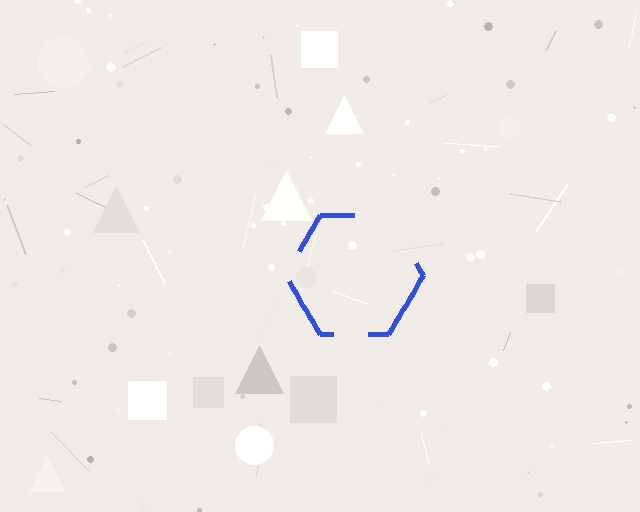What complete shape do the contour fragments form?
The contour fragments form a hexagon.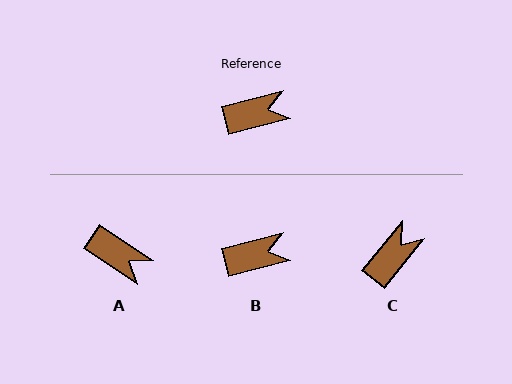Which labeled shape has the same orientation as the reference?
B.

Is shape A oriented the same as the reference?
No, it is off by about 48 degrees.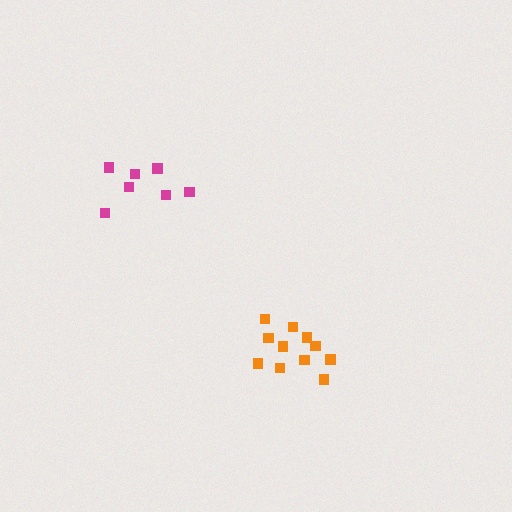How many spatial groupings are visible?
There are 2 spatial groupings.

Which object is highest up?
The magenta cluster is topmost.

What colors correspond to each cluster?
The clusters are colored: magenta, orange.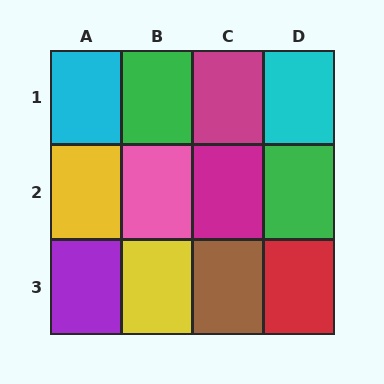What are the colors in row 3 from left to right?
Purple, yellow, brown, red.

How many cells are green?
2 cells are green.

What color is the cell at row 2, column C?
Magenta.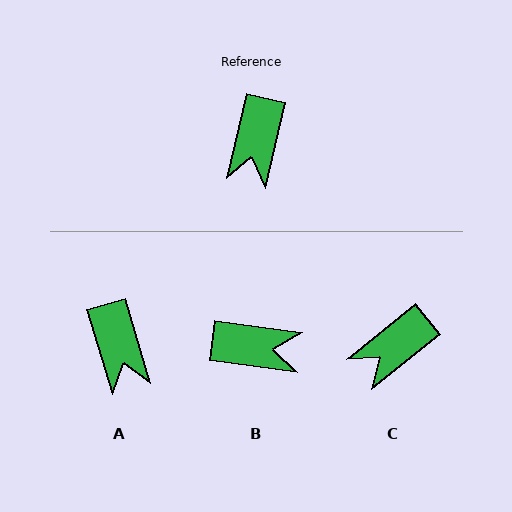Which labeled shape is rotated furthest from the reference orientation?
B, about 96 degrees away.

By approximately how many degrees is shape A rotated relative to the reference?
Approximately 30 degrees counter-clockwise.